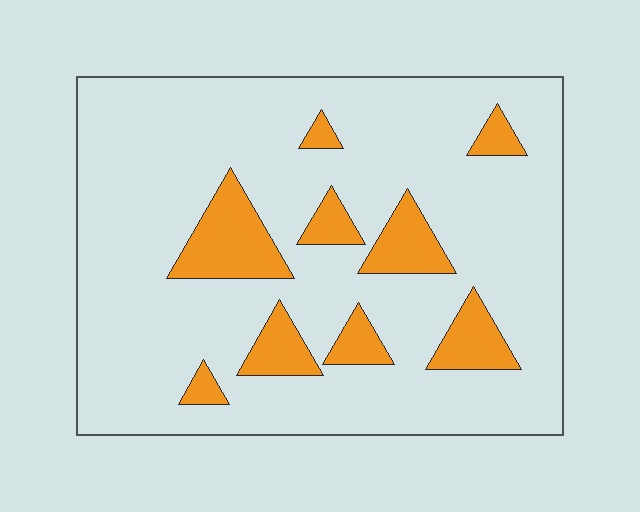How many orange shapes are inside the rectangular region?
9.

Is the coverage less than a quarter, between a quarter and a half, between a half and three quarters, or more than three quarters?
Less than a quarter.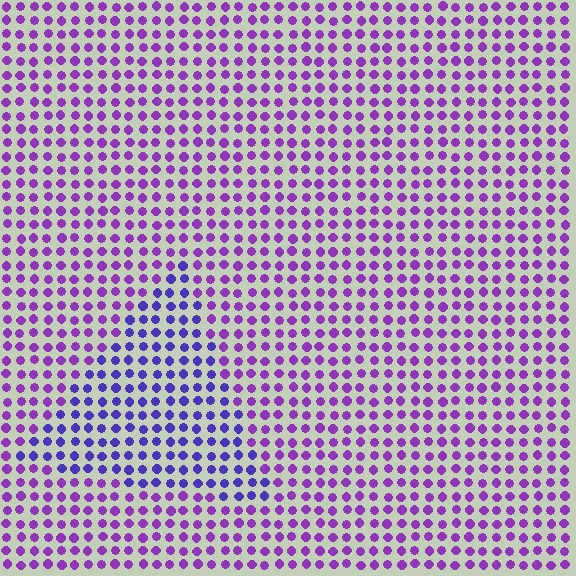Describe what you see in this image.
The image is filled with small purple elements in a uniform arrangement. A triangle-shaped region is visible where the elements are tinted to a slightly different hue, forming a subtle color boundary.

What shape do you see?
I see a triangle.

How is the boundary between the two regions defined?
The boundary is defined purely by a slight shift in hue (about 33 degrees). Spacing, size, and orientation are identical on both sides.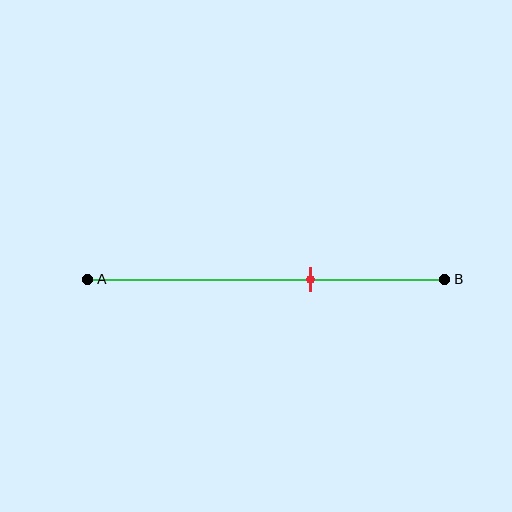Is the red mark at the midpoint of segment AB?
No, the mark is at about 60% from A, not at the 50% midpoint.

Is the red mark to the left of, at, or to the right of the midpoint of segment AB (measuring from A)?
The red mark is to the right of the midpoint of segment AB.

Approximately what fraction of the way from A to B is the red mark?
The red mark is approximately 60% of the way from A to B.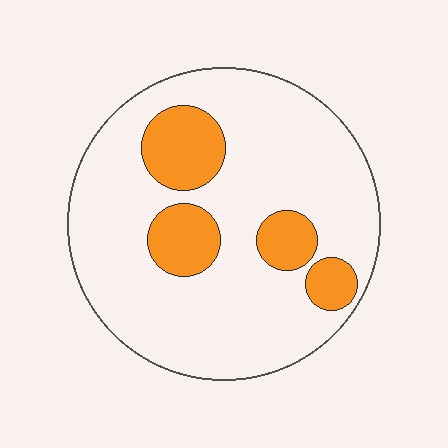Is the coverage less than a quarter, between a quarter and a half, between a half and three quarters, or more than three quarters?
Less than a quarter.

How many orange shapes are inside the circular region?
4.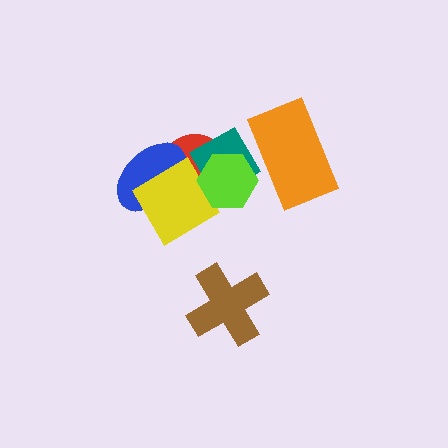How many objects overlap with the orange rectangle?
2 objects overlap with the orange rectangle.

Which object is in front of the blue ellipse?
The yellow diamond is in front of the blue ellipse.